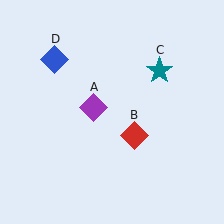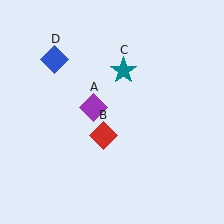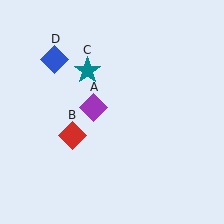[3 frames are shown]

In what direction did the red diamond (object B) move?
The red diamond (object B) moved left.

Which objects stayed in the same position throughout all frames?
Purple diamond (object A) and blue diamond (object D) remained stationary.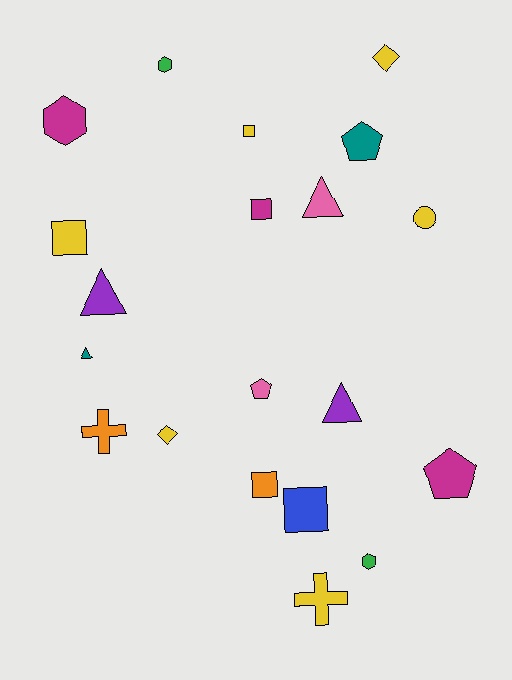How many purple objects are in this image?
There are 2 purple objects.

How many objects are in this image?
There are 20 objects.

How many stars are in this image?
There are no stars.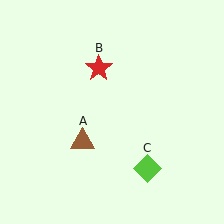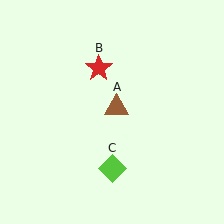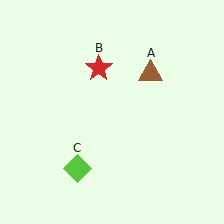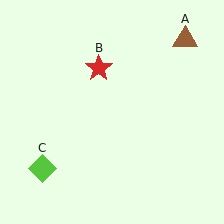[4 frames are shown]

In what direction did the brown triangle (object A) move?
The brown triangle (object A) moved up and to the right.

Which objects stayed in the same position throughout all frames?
Red star (object B) remained stationary.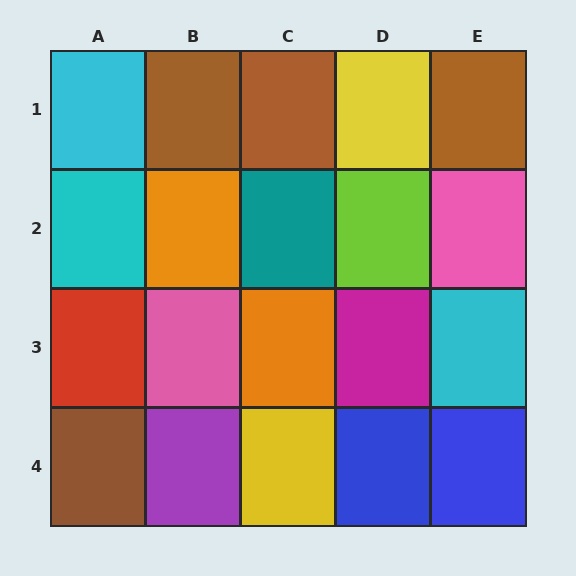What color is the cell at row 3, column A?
Red.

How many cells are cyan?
3 cells are cyan.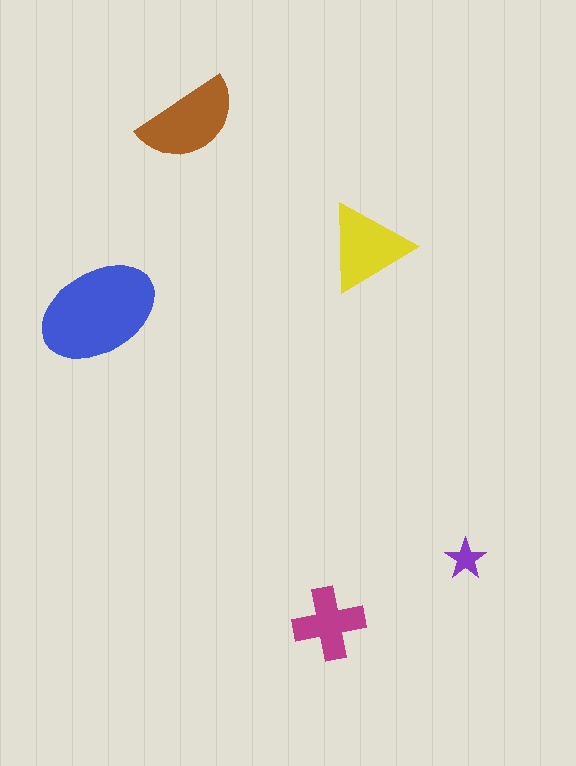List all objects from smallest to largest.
The purple star, the magenta cross, the yellow triangle, the brown semicircle, the blue ellipse.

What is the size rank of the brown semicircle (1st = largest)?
2nd.